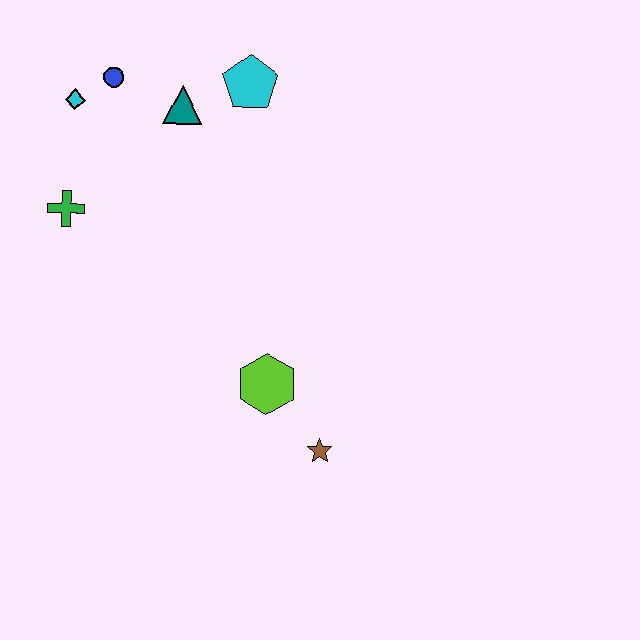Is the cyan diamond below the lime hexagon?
No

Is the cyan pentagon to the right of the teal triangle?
Yes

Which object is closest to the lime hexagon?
The brown star is closest to the lime hexagon.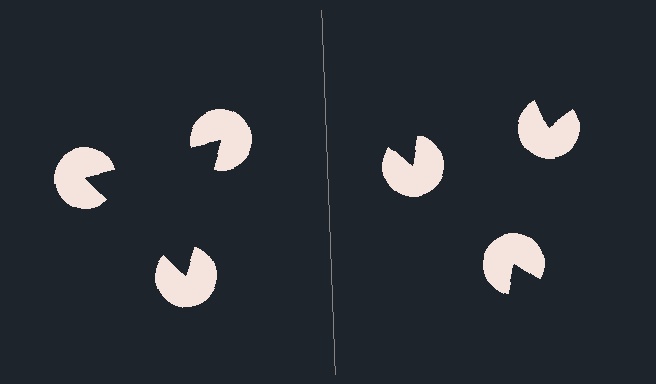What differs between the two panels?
The pac-man discs are positioned identically on both sides; only the wedge orientations differ. On the left they align to a triangle; on the right they are misaligned.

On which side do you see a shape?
An illusory triangle appears on the left side. On the right side the wedge cuts are rotated, so no coherent shape forms.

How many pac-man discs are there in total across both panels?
6 — 3 on each side.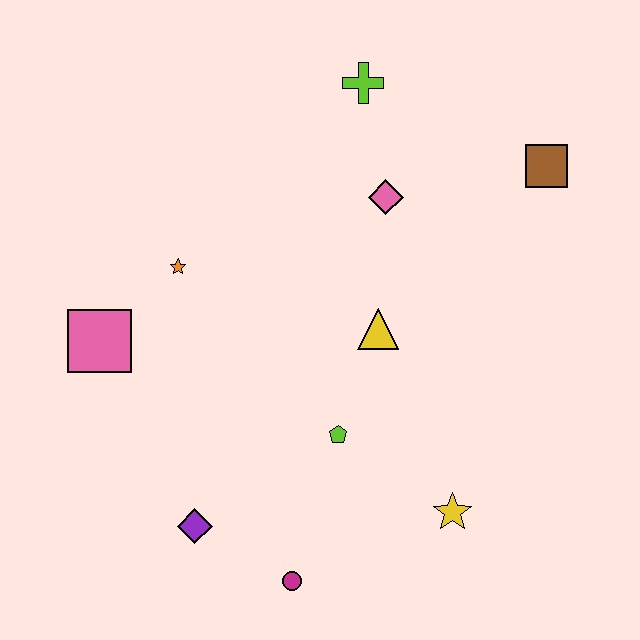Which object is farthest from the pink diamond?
The magenta circle is farthest from the pink diamond.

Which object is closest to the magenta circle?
The purple diamond is closest to the magenta circle.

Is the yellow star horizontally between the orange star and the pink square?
No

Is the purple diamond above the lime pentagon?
No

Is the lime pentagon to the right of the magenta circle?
Yes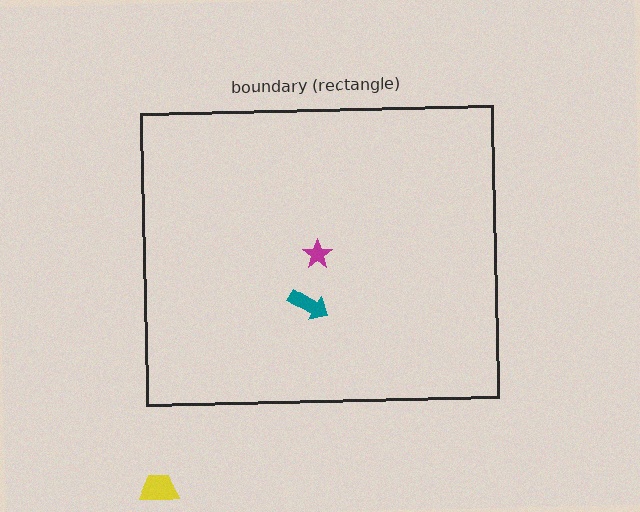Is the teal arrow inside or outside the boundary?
Inside.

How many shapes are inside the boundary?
2 inside, 1 outside.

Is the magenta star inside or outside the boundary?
Inside.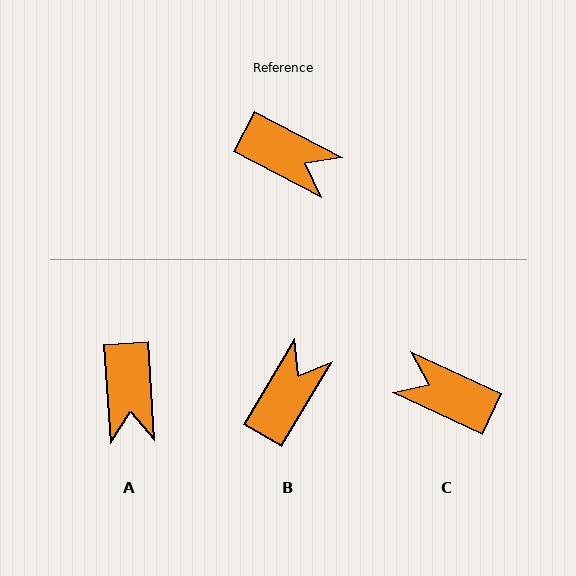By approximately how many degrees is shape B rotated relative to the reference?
Approximately 87 degrees counter-clockwise.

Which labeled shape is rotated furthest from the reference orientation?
C, about 178 degrees away.